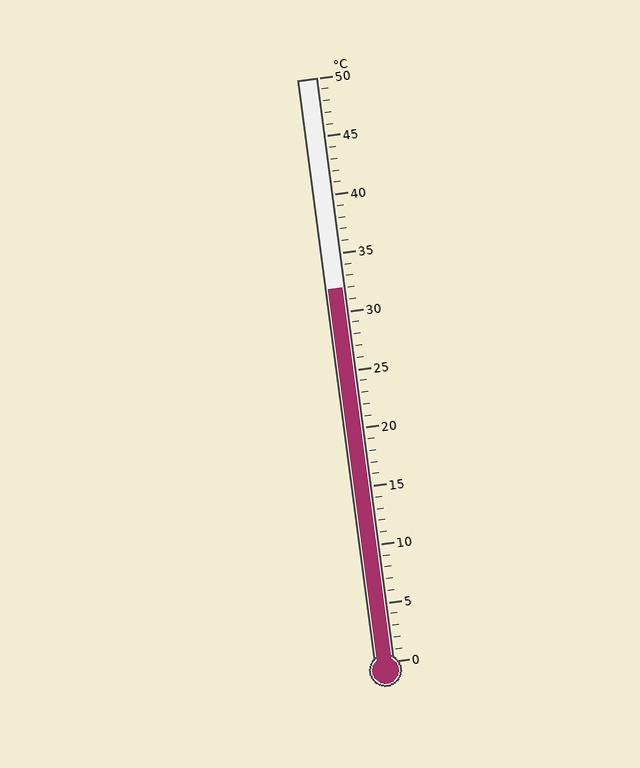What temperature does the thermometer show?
The thermometer shows approximately 32°C.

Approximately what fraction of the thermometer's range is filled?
The thermometer is filled to approximately 65% of its range.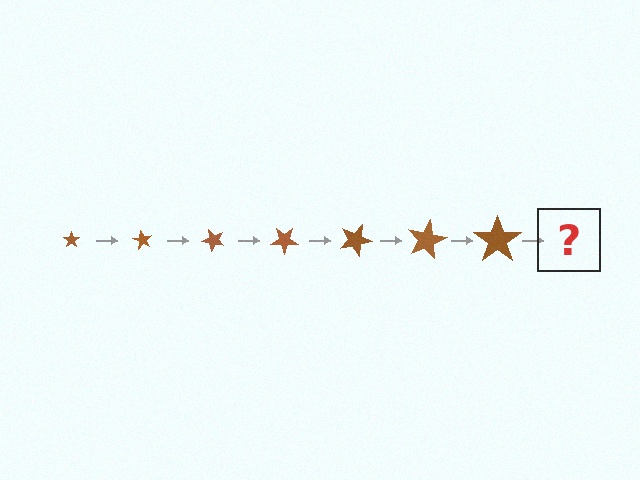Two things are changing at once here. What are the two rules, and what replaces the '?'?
The two rules are that the star grows larger each step and it rotates 60 degrees each step. The '?' should be a star, larger than the previous one and rotated 420 degrees from the start.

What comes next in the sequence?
The next element should be a star, larger than the previous one and rotated 420 degrees from the start.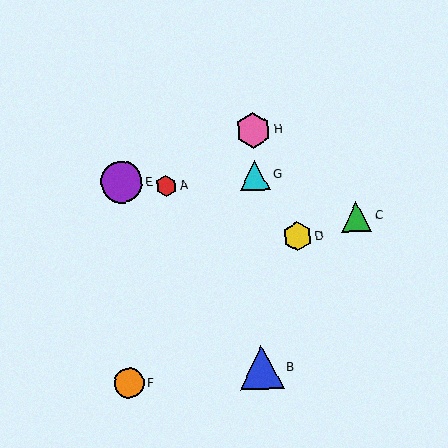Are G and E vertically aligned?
No, G is at x≈255 and E is at x≈121.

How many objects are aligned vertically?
3 objects (B, G, H) are aligned vertically.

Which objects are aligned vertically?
Objects B, G, H are aligned vertically.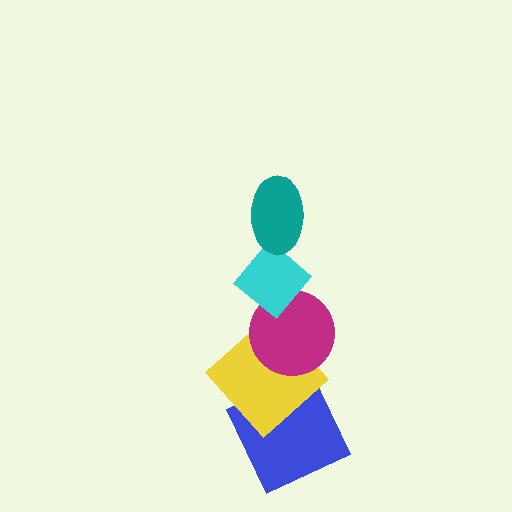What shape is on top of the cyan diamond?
The teal ellipse is on top of the cyan diamond.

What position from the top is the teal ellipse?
The teal ellipse is 1st from the top.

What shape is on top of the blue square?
The yellow diamond is on top of the blue square.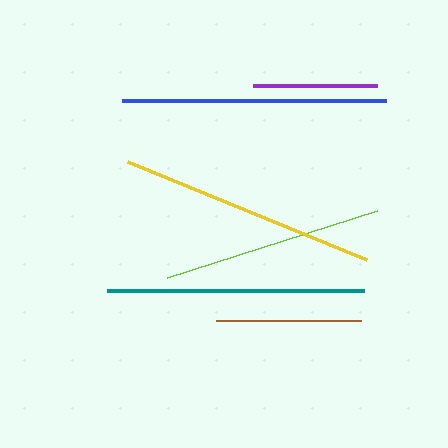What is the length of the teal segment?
The teal segment is approximately 257 pixels long.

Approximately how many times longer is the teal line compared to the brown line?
The teal line is approximately 1.8 times the length of the brown line.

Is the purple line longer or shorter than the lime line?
The lime line is longer than the purple line.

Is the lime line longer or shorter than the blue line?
The blue line is longer than the lime line.